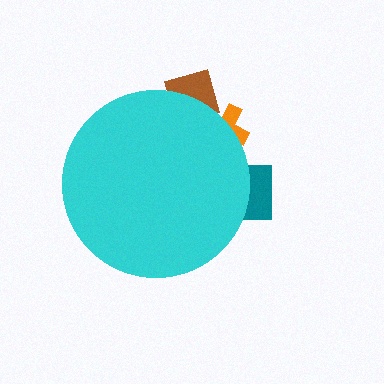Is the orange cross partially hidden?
Yes, the orange cross is partially hidden behind the cyan circle.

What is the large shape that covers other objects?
A cyan circle.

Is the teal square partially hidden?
Yes, the teal square is partially hidden behind the cyan circle.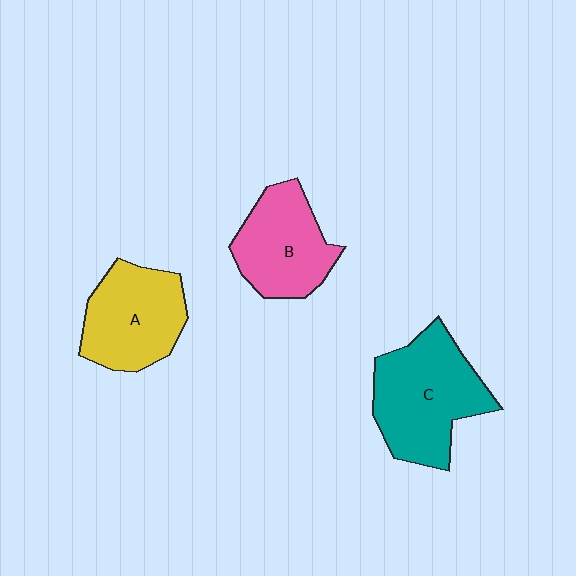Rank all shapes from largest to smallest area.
From largest to smallest: C (teal), A (yellow), B (pink).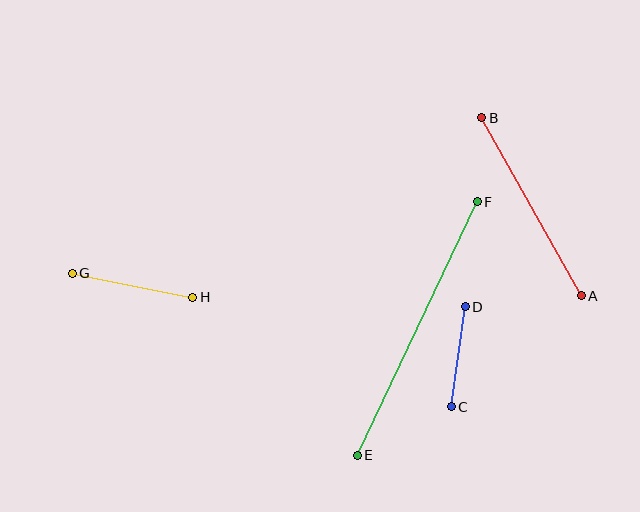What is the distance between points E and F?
The distance is approximately 281 pixels.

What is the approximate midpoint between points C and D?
The midpoint is at approximately (458, 357) pixels.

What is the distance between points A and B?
The distance is approximately 204 pixels.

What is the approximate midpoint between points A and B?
The midpoint is at approximately (532, 207) pixels.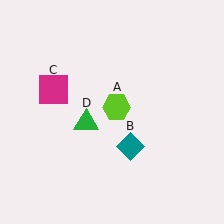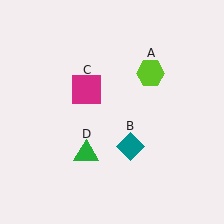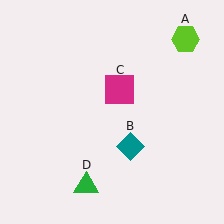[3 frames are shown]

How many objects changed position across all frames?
3 objects changed position: lime hexagon (object A), magenta square (object C), green triangle (object D).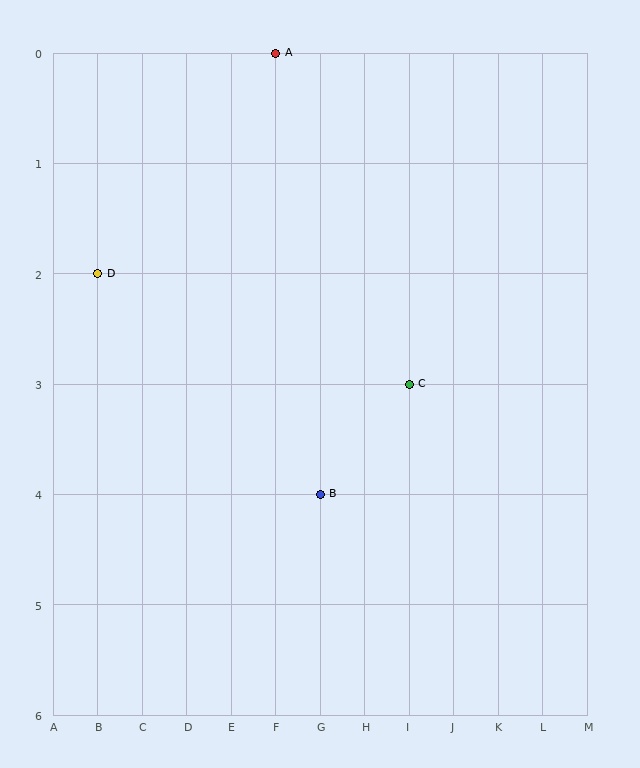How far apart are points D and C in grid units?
Points D and C are 7 columns and 1 row apart (about 7.1 grid units diagonally).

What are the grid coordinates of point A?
Point A is at grid coordinates (F, 0).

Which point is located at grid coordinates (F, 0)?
Point A is at (F, 0).